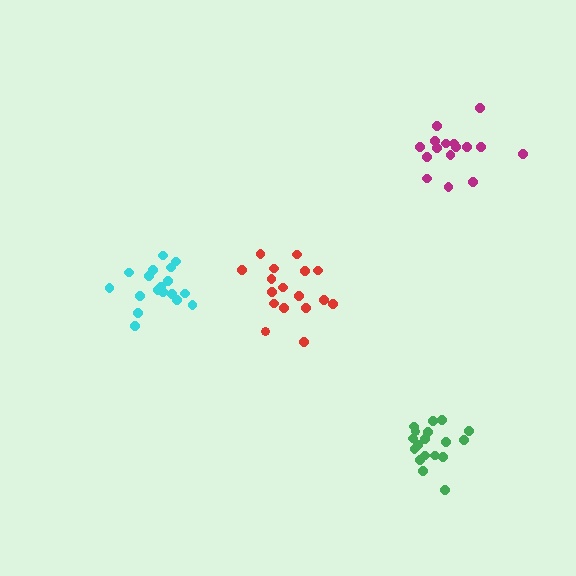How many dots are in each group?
Group 1: 17 dots, Group 2: 16 dots, Group 3: 18 dots, Group 4: 18 dots (69 total).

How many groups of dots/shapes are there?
There are 4 groups.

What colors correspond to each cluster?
The clusters are colored: red, magenta, cyan, green.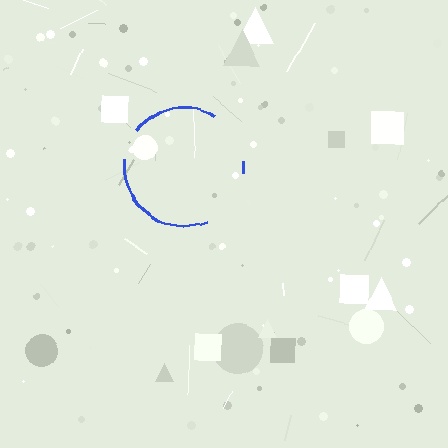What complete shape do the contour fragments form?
The contour fragments form a circle.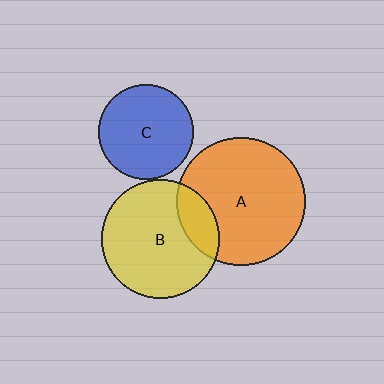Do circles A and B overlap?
Yes.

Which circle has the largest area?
Circle A (orange).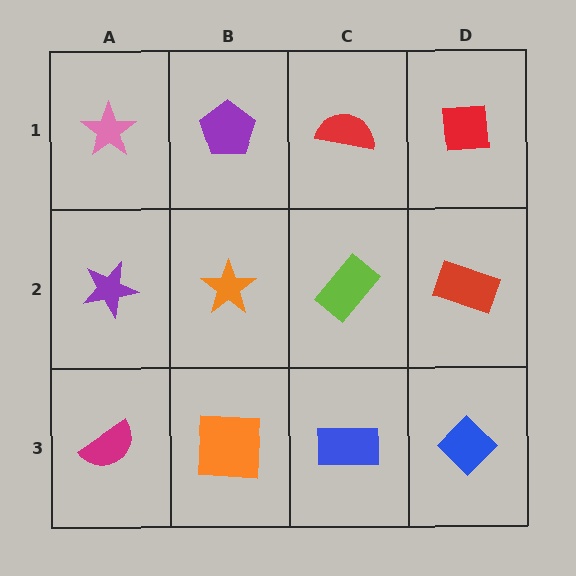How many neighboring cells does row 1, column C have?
3.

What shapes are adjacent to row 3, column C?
A lime rectangle (row 2, column C), an orange square (row 3, column B), a blue diamond (row 3, column D).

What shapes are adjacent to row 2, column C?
A red semicircle (row 1, column C), a blue rectangle (row 3, column C), an orange star (row 2, column B), a red rectangle (row 2, column D).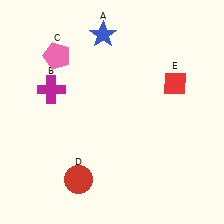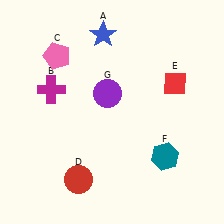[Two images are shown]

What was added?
A teal hexagon (F), a purple circle (G) were added in Image 2.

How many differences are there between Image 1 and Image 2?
There are 2 differences between the two images.